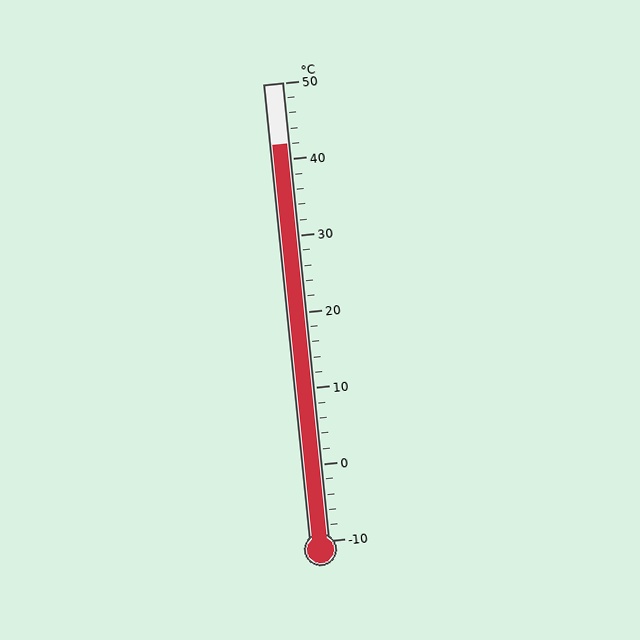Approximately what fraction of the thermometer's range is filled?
The thermometer is filled to approximately 85% of its range.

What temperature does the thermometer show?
The thermometer shows approximately 42°C.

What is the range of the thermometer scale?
The thermometer scale ranges from -10°C to 50°C.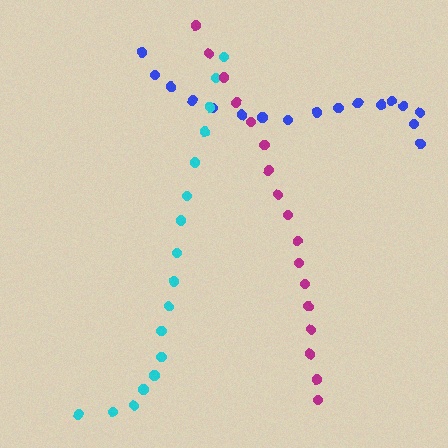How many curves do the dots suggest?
There are 3 distinct paths.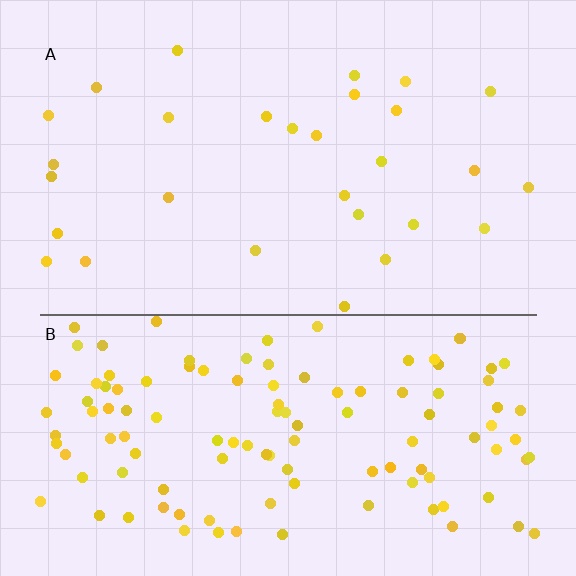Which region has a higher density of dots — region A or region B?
B (the bottom).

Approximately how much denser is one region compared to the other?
Approximately 4.2× — region B over region A.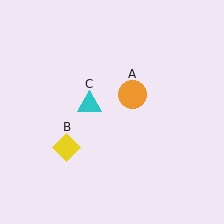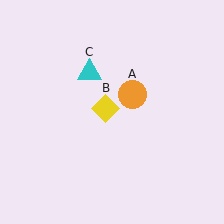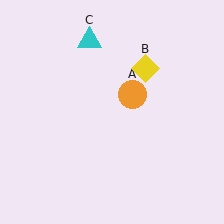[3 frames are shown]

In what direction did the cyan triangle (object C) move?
The cyan triangle (object C) moved up.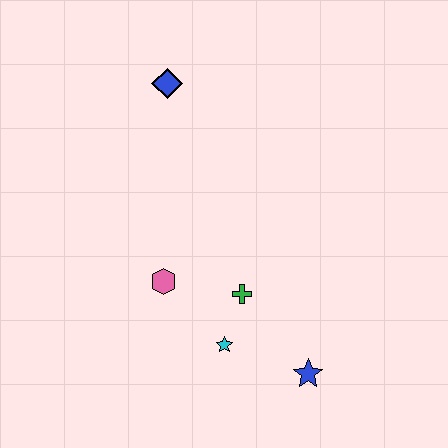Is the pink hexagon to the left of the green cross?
Yes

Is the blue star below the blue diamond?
Yes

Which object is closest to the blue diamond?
The pink hexagon is closest to the blue diamond.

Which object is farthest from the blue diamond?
The blue star is farthest from the blue diamond.